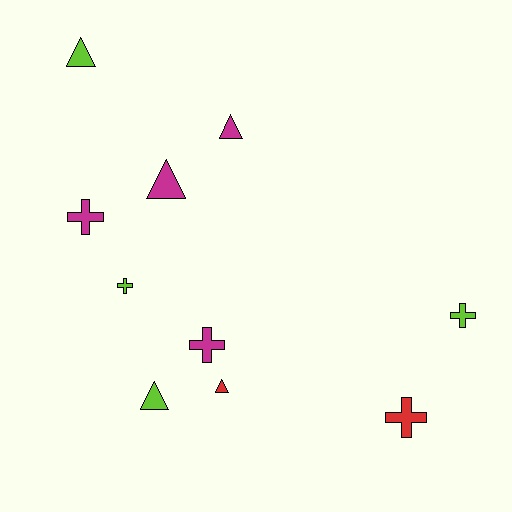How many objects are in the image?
There are 10 objects.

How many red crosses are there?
There is 1 red cross.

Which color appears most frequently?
Lime, with 4 objects.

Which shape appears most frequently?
Cross, with 5 objects.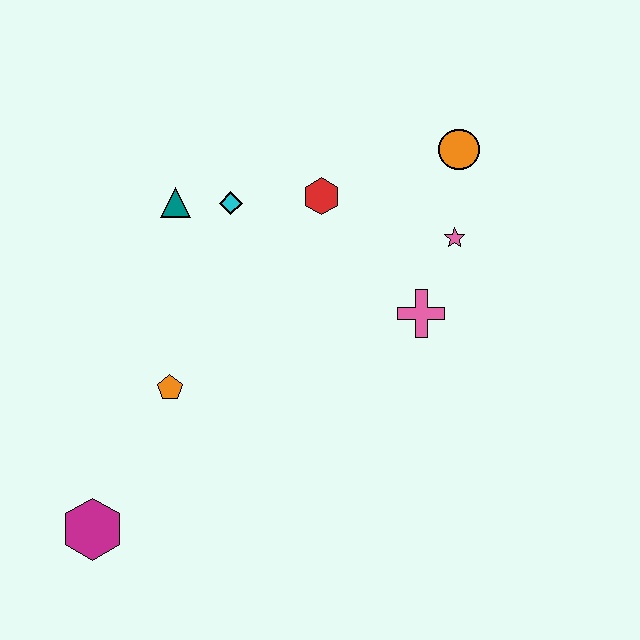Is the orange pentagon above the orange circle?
No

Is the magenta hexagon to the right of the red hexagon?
No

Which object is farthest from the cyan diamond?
The magenta hexagon is farthest from the cyan diamond.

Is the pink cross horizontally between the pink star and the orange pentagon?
Yes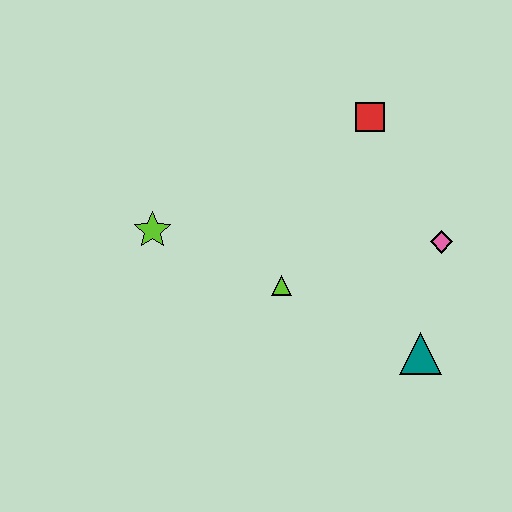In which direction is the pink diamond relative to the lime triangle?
The pink diamond is to the right of the lime triangle.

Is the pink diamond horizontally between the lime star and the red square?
No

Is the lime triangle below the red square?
Yes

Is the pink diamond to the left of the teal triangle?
No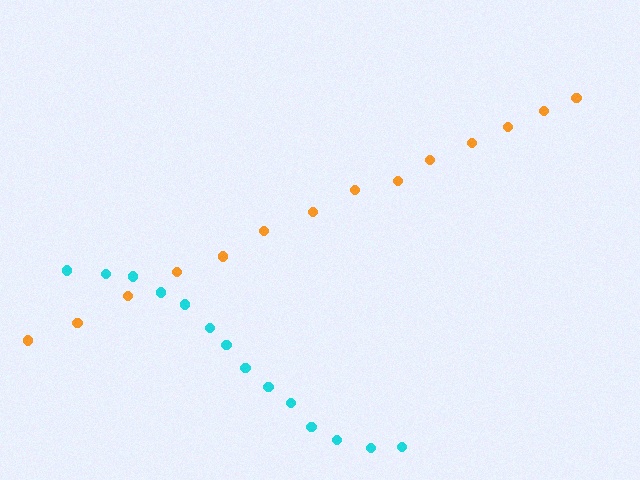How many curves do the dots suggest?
There are 2 distinct paths.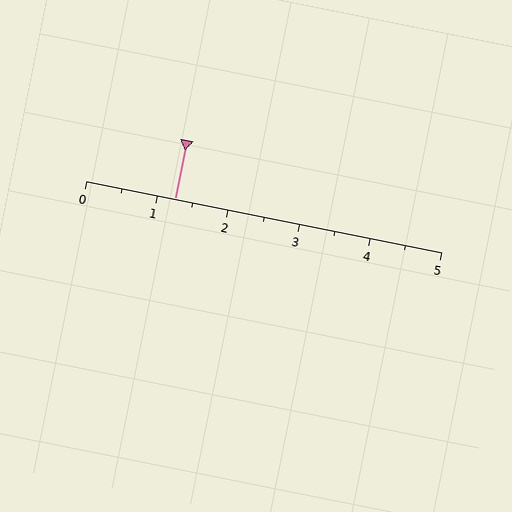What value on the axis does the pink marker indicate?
The marker indicates approximately 1.2.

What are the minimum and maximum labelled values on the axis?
The axis runs from 0 to 5.